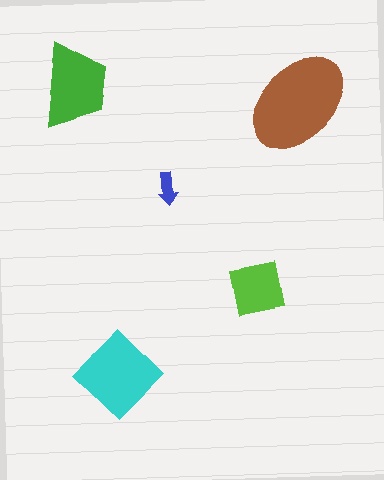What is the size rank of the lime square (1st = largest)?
4th.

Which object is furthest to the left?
The green trapezoid is leftmost.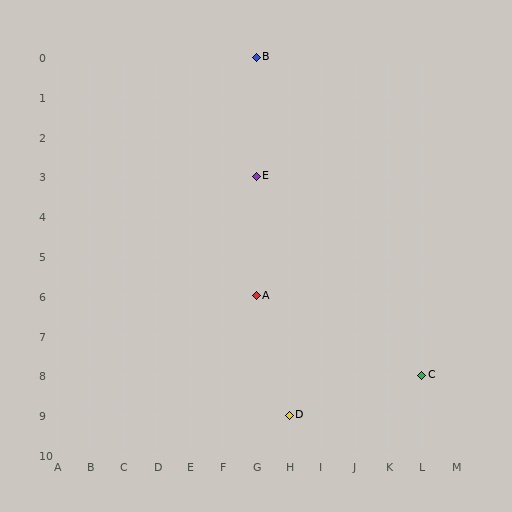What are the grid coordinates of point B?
Point B is at grid coordinates (G, 0).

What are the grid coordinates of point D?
Point D is at grid coordinates (H, 9).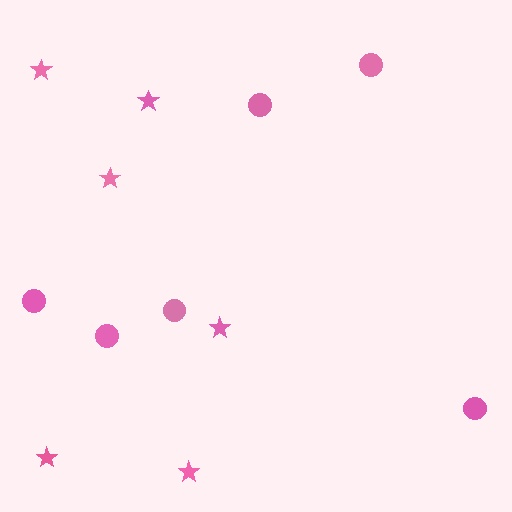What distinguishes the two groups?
There are 2 groups: one group of stars (6) and one group of circles (6).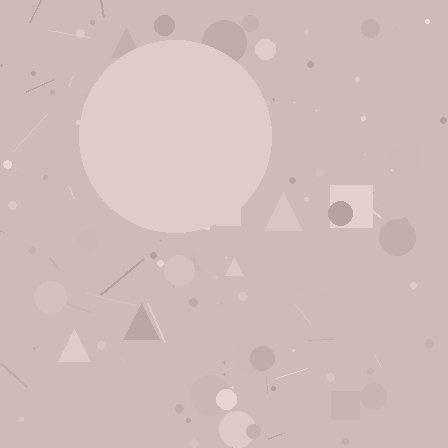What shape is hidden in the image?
A circle is hidden in the image.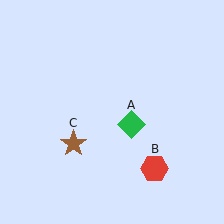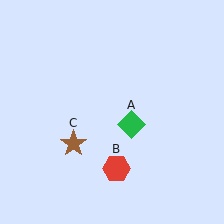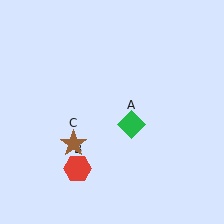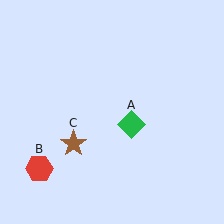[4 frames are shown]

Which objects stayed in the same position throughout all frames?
Green diamond (object A) and brown star (object C) remained stationary.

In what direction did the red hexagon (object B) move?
The red hexagon (object B) moved left.